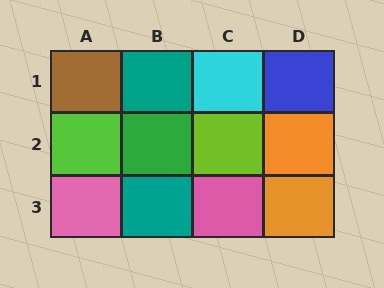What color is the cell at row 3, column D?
Orange.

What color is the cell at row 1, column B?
Teal.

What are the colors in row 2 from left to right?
Lime, green, lime, orange.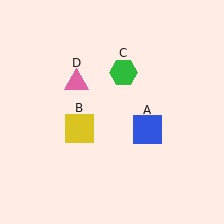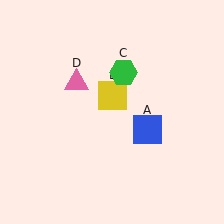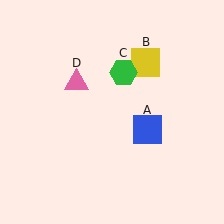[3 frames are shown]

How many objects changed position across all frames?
1 object changed position: yellow square (object B).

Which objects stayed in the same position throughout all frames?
Blue square (object A) and green hexagon (object C) and pink triangle (object D) remained stationary.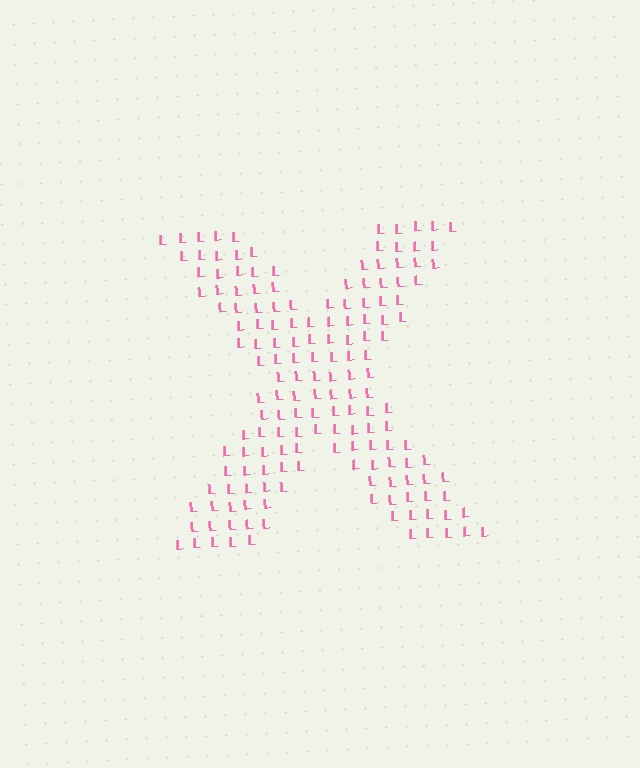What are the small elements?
The small elements are letter L's.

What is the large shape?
The large shape is the letter X.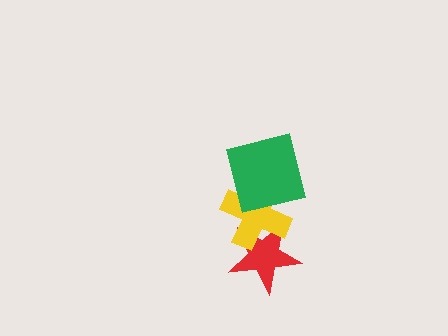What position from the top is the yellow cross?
The yellow cross is 2nd from the top.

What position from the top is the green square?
The green square is 1st from the top.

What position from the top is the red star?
The red star is 3rd from the top.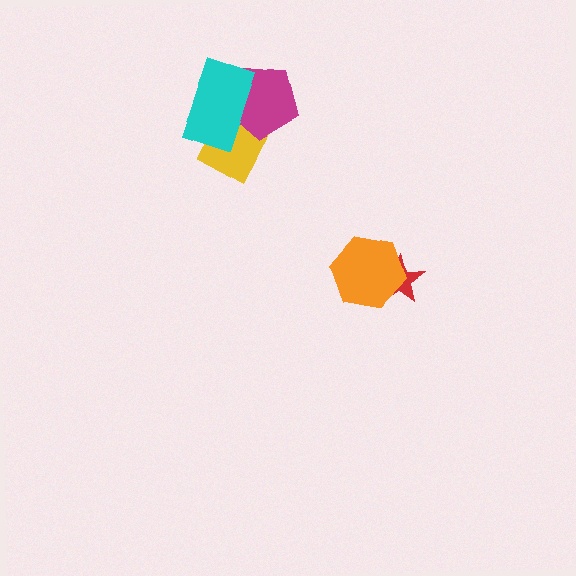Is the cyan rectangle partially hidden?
No, no other shape covers it.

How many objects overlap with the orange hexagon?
1 object overlaps with the orange hexagon.